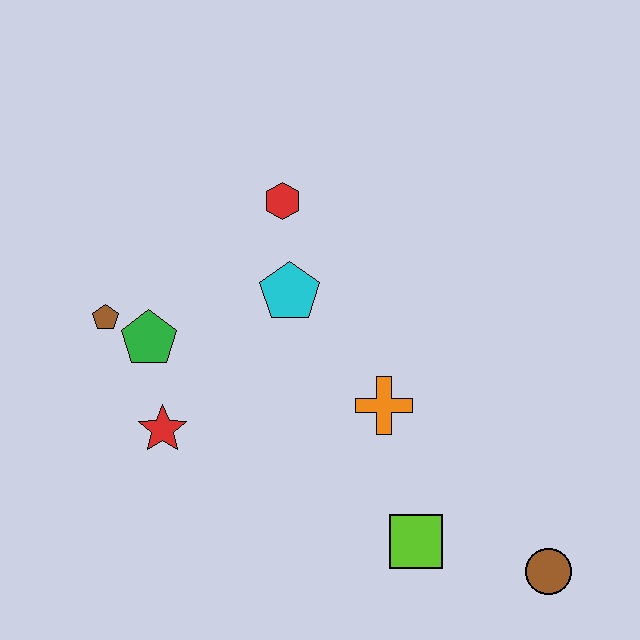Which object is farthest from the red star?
The brown circle is farthest from the red star.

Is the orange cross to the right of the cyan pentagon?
Yes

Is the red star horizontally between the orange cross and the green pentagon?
Yes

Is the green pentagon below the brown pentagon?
Yes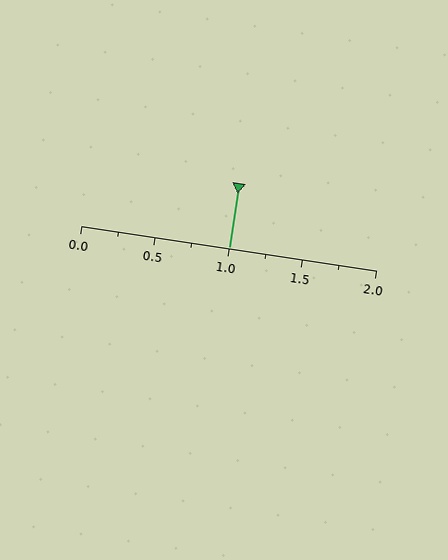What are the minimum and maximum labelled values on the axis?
The axis runs from 0.0 to 2.0.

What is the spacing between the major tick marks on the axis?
The major ticks are spaced 0.5 apart.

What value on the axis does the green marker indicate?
The marker indicates approximately 1.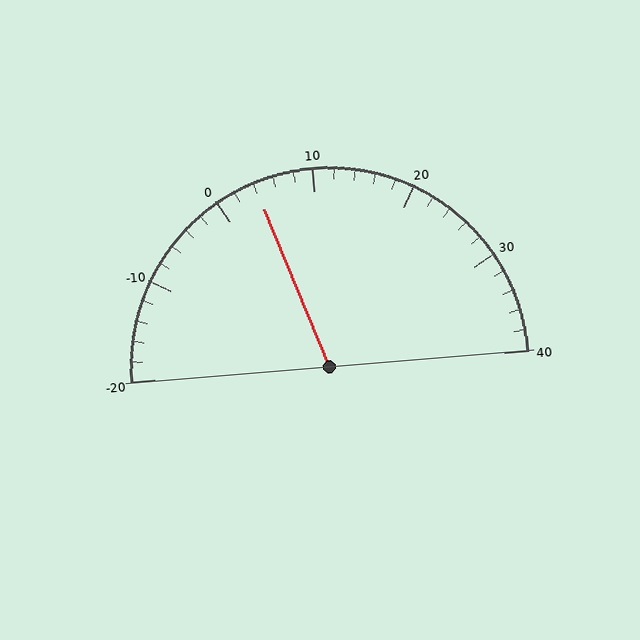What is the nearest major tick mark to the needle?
The nearest major tick mark is 0.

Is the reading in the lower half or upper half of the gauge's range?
The reading is in the lower half of the range (-20 to 40).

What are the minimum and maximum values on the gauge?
The gauge ranges from -20 to 40.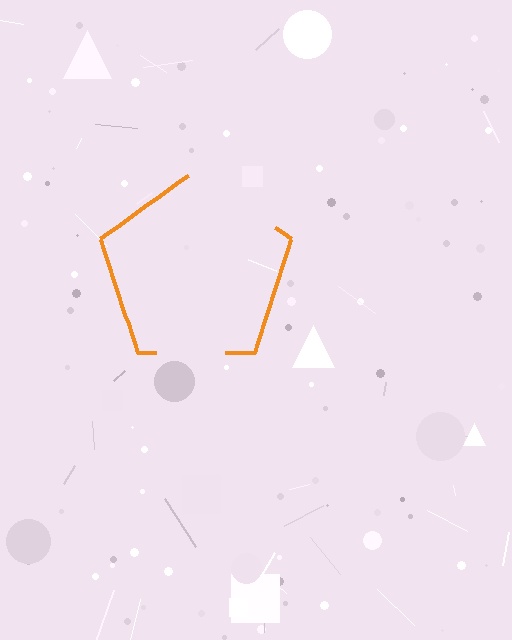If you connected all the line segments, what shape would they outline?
They would outline a pentagon.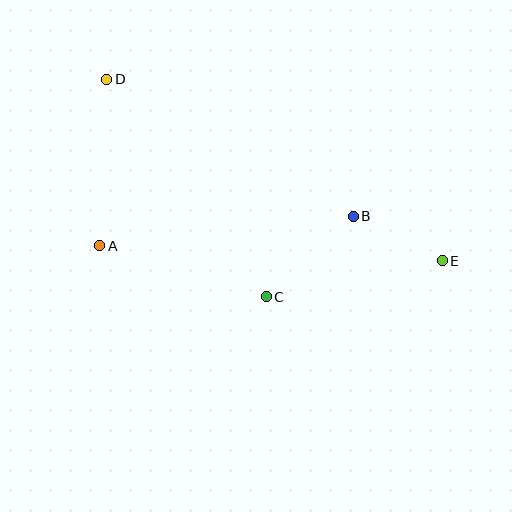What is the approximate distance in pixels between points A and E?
The distance between A and E is approximately 343 pixels.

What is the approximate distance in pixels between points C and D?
The distance between C and D is approximately 270 pixels.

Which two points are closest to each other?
Points B and E are closest to each other.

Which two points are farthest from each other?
Points D and E are farthest from each other.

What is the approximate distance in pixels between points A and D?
The distance between A and D is approximately 167 pixels.